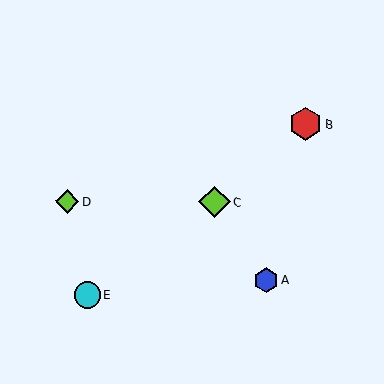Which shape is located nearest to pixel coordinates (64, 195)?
The lime diamond (labeled D) at (67, 201) is nearest to that location.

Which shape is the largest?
The red hexagon (labeled B) is the largest.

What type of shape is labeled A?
Shape A is a blue hexagon.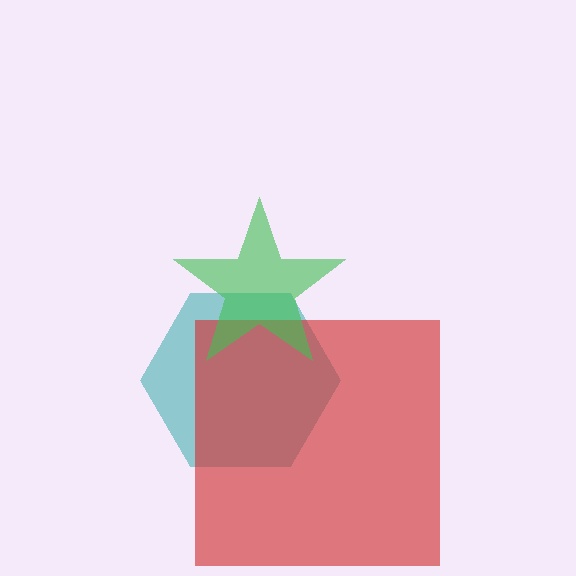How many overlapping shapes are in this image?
There are 3 overlapping shapes in the image.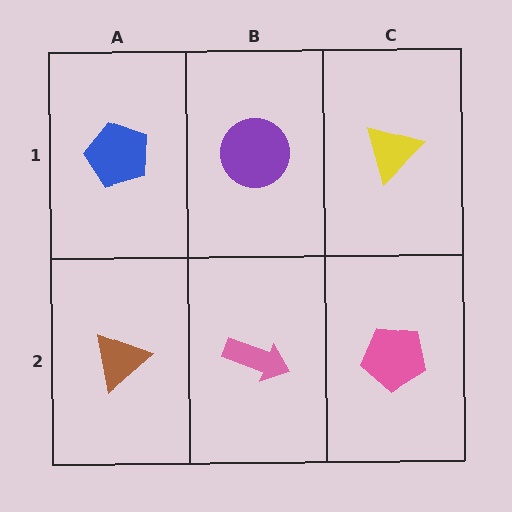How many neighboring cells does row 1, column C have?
2.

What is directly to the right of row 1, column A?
A purple circle.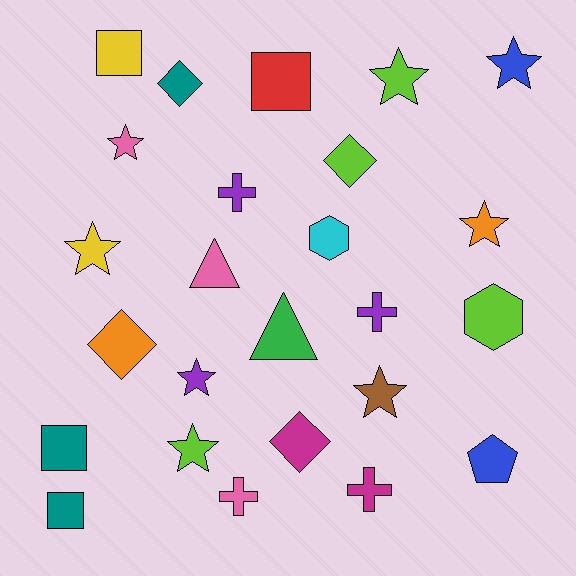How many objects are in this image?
There are 25 objects.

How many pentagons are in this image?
There is 1 pentagon.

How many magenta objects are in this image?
There are 2 magenta objects.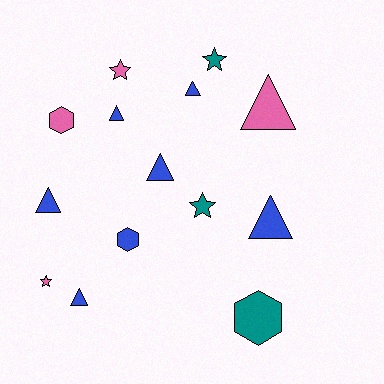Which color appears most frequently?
Blue, with 7 objects.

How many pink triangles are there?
There is 1 pink triangle.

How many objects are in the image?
There are 14 objects.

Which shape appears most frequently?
Triangle, with 7 objects.